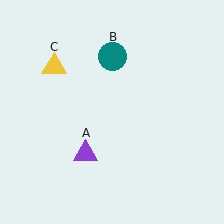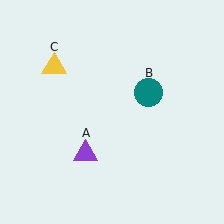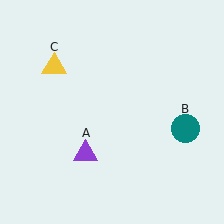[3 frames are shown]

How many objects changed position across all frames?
1 object changed position: teal circle (object B).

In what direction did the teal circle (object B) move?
The teal circle (object B) moved down and to the right.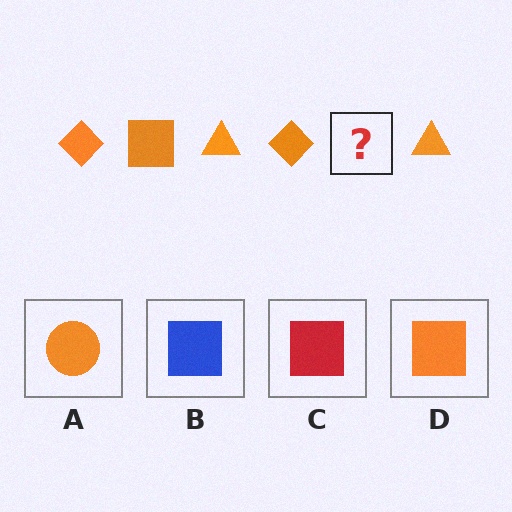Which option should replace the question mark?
Option D.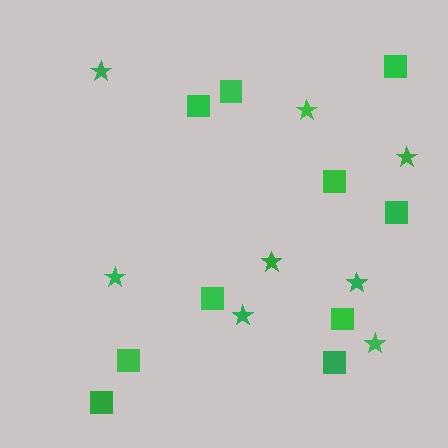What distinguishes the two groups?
There are 2 groups: one group of squares (10) and one group of stars (8).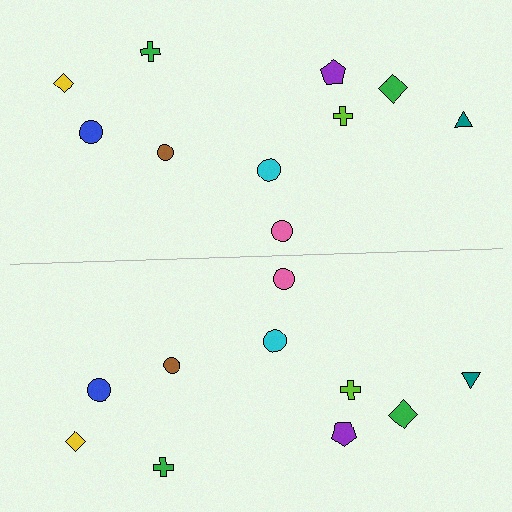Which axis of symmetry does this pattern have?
The pattern has a horizontal axis of symmetry running through the center of the image.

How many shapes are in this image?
There are 20 shapes in this image.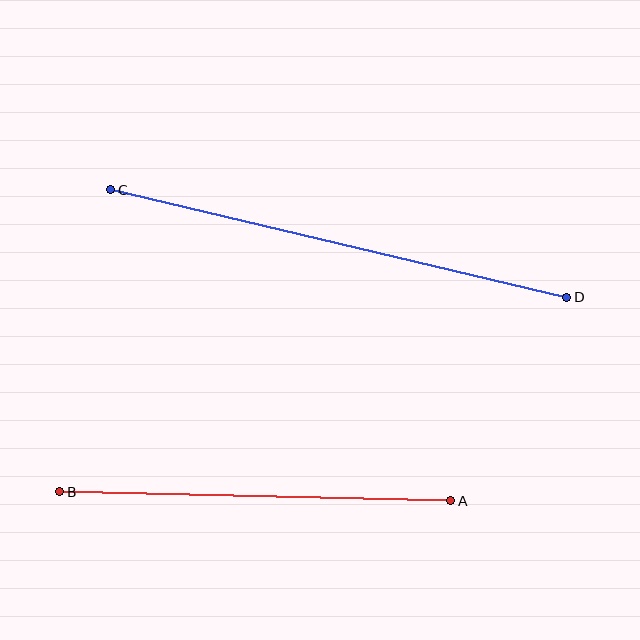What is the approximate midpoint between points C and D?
The midpoint is at approximately (339, 243) pixels.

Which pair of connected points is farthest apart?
Points C and D are farthest apart.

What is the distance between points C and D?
The distance is approximately 468 pixels.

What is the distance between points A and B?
The distance is approximately 391 pixels.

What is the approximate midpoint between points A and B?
The midpoint is at approximately (255, 496) pixels.